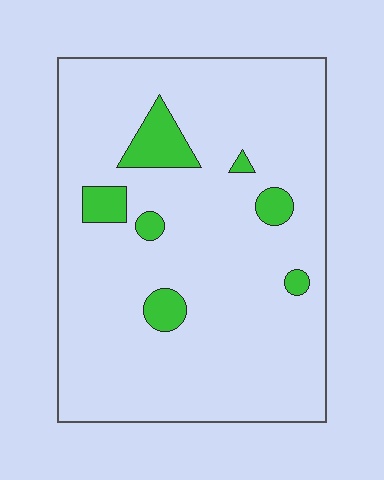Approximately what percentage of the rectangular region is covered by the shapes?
Approximately 10%.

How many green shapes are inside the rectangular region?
7.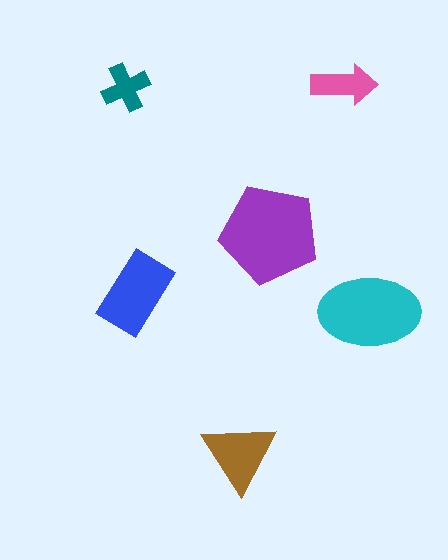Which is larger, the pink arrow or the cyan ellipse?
The cyan ellipse.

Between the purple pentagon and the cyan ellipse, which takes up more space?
The purple pentagon.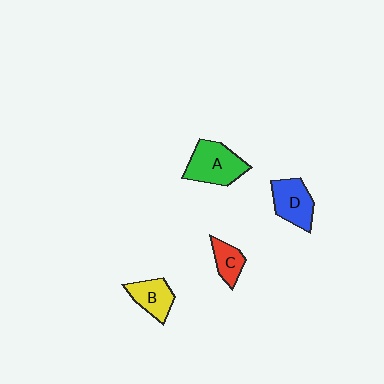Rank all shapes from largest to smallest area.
From largest to smallest: A (green), D (blue), B (yellow), C (red).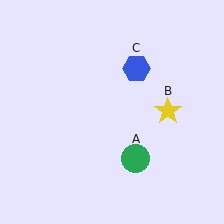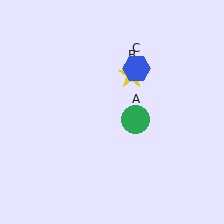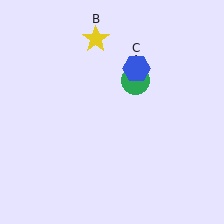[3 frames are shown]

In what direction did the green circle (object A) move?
The green circle (object A) moved up.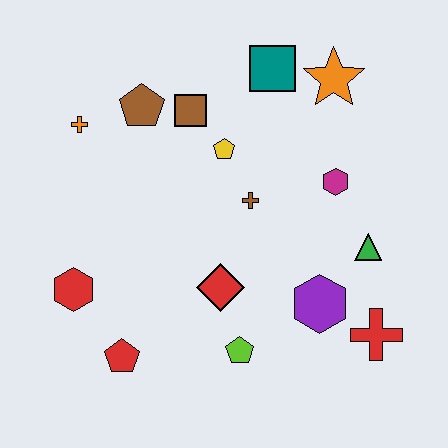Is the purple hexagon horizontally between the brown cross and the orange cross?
No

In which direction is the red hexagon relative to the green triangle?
The red hexagon is to the left of the green triangle.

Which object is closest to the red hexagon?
The red pentagon is closest to the red hexagon.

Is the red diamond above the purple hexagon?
Yes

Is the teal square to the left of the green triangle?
Yes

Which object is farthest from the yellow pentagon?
The red cross is farthest from the yellow pentagon.